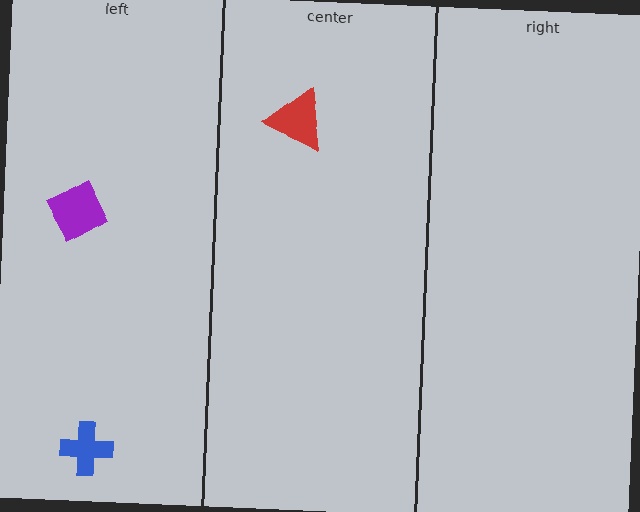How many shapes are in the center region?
1.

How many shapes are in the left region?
2.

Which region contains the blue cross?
The left region.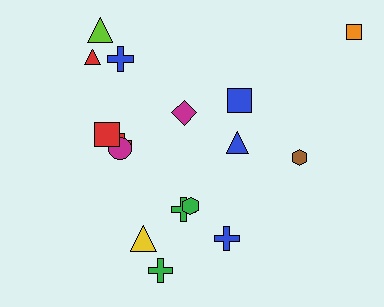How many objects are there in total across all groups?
There are 16 objects.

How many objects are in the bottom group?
There are 5 objects.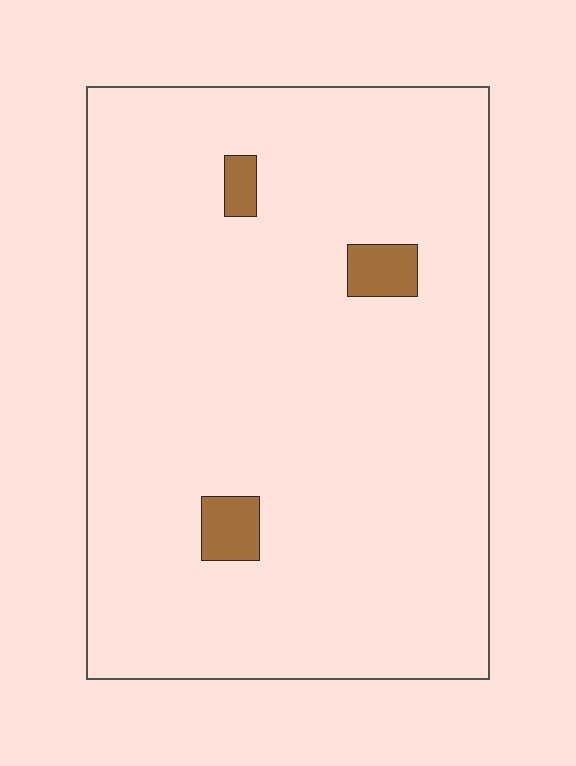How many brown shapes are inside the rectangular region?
3.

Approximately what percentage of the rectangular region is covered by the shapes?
Approximately 5%.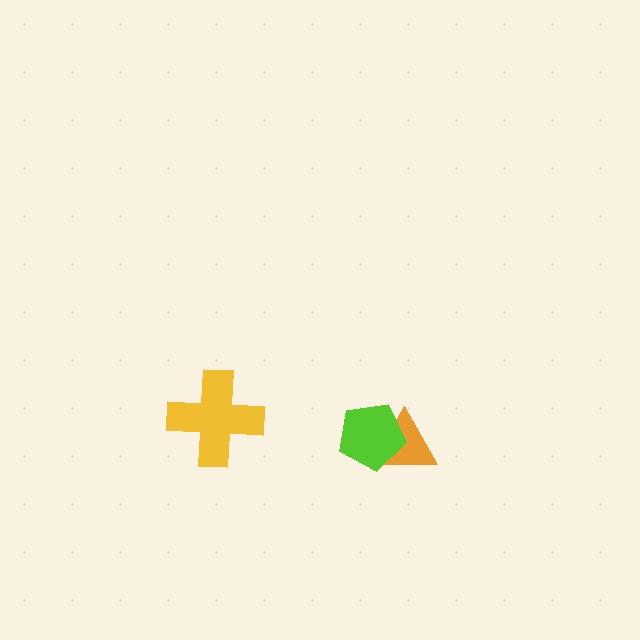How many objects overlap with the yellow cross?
0 objects overlap with the yellow cross.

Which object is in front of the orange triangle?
The lime pentagon is in front of the orange triangle.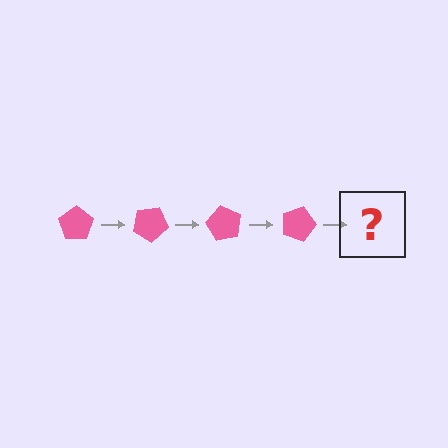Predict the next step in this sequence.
The next step is a pink pentagon rotated 120 degrees.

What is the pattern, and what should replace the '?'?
The pattern is that the pentagon rotates 30 degrees each step. The '?' should be a pink pentagon rotated 120 degrees.